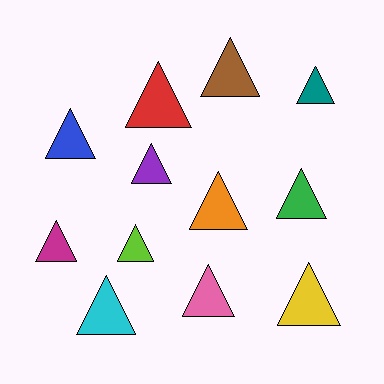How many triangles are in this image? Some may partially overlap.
There are 12 triangles.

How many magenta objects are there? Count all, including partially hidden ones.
There is 1 magenta object.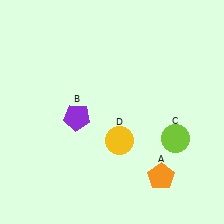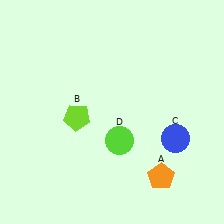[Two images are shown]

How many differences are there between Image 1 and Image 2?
There are 3 differences between the two images.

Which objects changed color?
B changed from purple to lime. C changed from lime to blue. D changed from yellow to lime.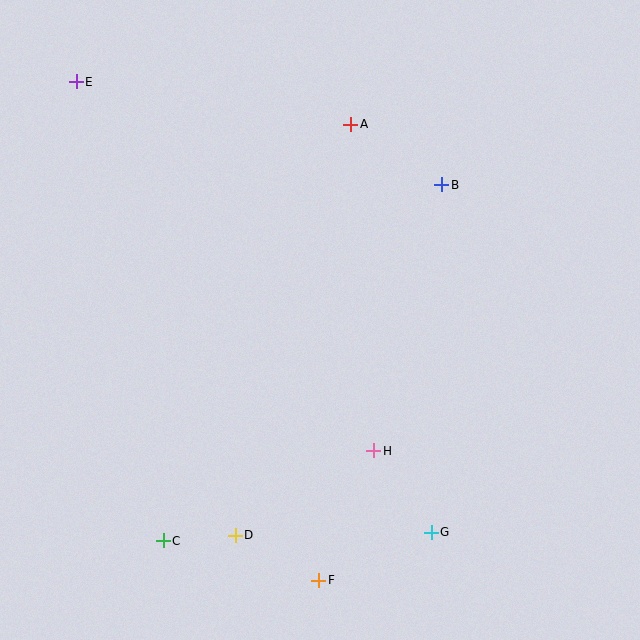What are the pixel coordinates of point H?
Point H is at (374, 451).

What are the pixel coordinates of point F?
Point F is at (319, 580).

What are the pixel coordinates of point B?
Point B is at (442, 185).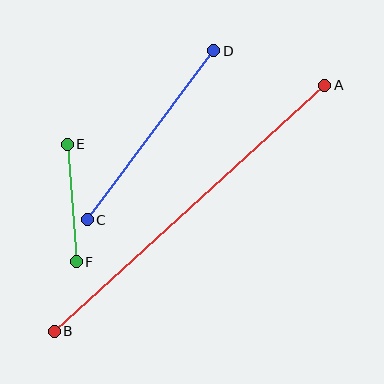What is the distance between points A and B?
The distance is approximately 366 pixels.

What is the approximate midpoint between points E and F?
The midpoint is at approximately (72, 203) pixels.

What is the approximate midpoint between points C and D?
The midpoint is at approximately (151, 135) pixels.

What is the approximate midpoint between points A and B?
The midpoint is at approximately (189, 208) pixels.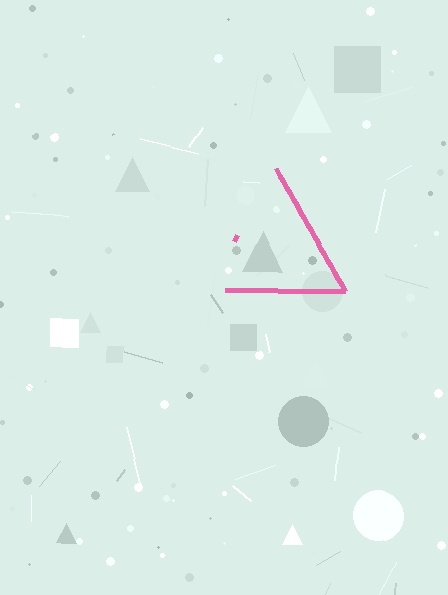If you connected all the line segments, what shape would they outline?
They would outline a triangle.